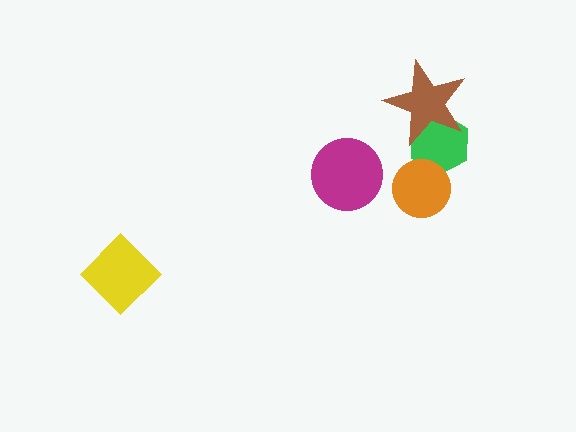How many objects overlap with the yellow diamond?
0 objects overlap with the yellow diamond.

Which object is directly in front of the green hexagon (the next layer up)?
The brown star is directly in front of the green hexagon.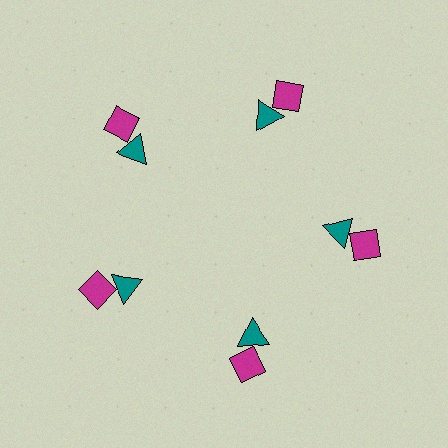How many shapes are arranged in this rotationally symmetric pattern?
There are 10 shapes, arranged in 5 groups of 2.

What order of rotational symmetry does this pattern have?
This pattern has 5-fold rotational symmetry.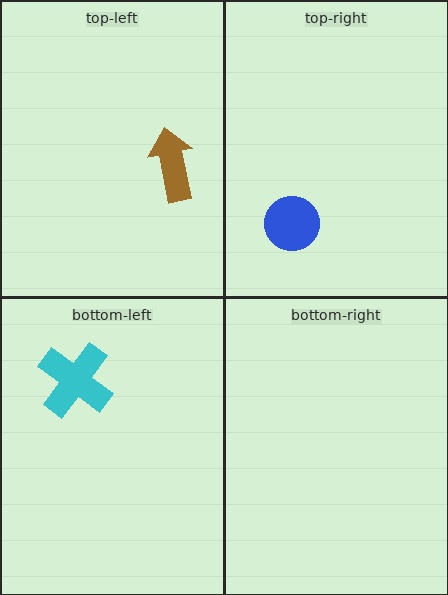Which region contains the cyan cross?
The bottom-left region.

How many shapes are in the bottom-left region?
1.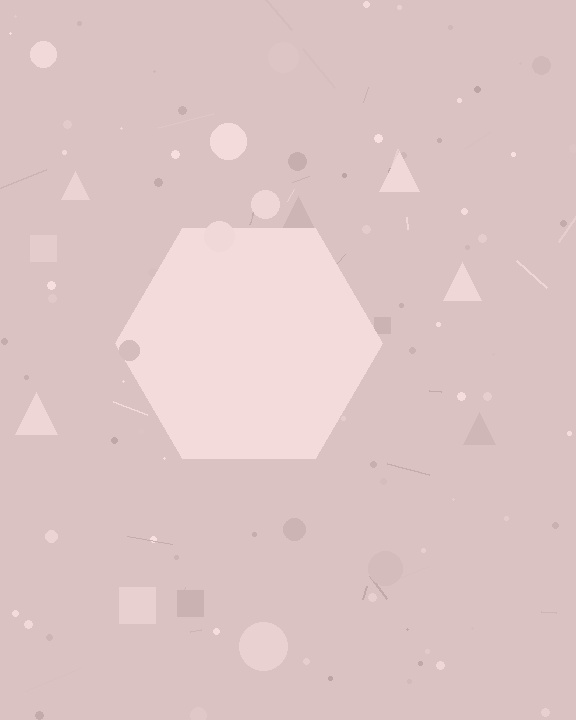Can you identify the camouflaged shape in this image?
The camouflaged shape is a hexagon.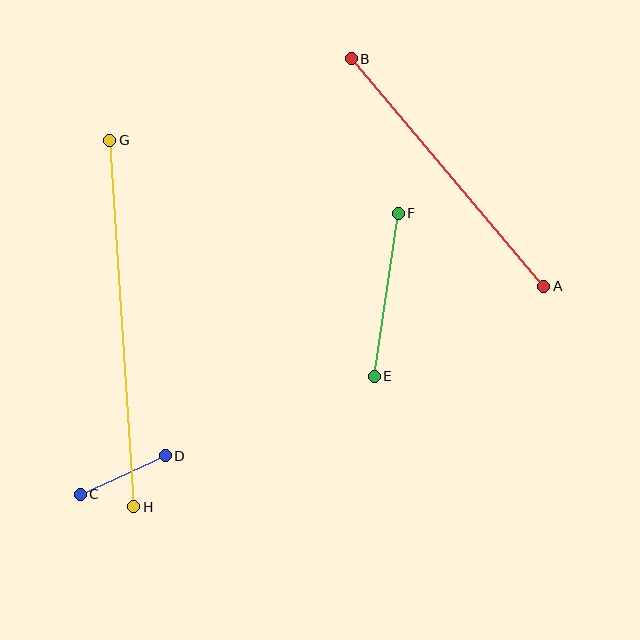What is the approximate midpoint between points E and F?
The midpoint is at approximately (386, 295) pixels.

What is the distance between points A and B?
The distance is approximately 298 pixels.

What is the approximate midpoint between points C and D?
The midpoint is at approximately (123, 475) pixels.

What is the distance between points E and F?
The distance is approximately 165 pixels.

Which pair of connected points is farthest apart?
Points G and H are farthest apart.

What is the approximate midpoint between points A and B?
The midpoint is at approximately (447, 172) pixels.